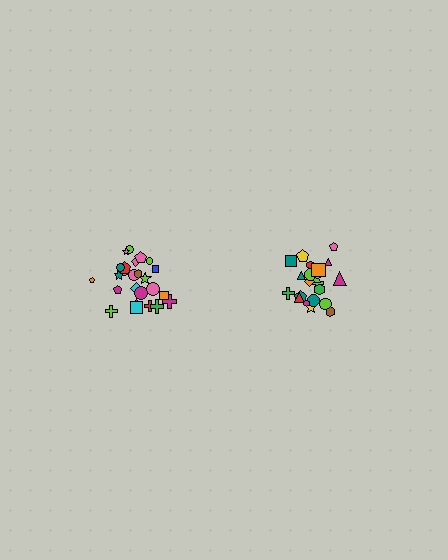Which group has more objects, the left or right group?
The left group.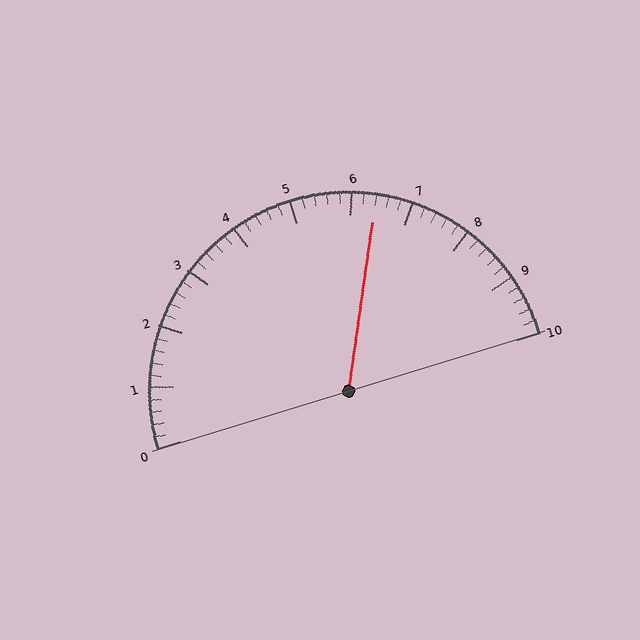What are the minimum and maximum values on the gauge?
The gauge ranges from 0 to 10.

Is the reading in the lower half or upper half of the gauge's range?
The reading is in the upper half of the range (0 to 10).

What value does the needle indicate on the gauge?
The needle indicates approximately 6.4.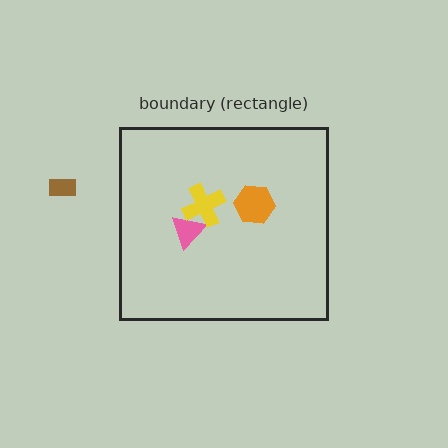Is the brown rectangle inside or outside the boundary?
Outside.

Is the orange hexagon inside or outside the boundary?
Inside.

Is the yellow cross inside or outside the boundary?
Inside.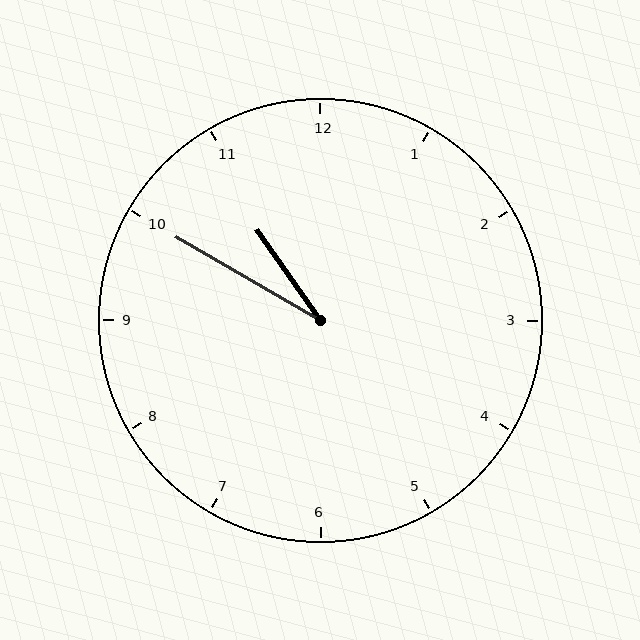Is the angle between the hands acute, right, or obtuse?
It is acute.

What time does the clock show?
10:50.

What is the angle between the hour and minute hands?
Approximately 25 degrees.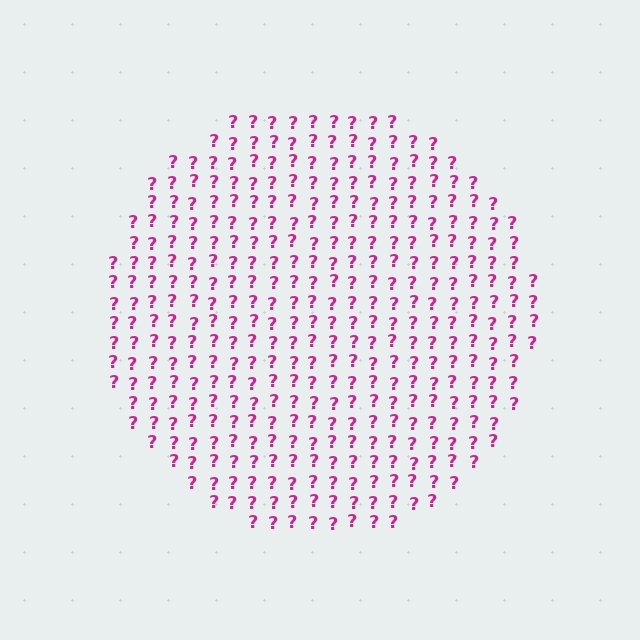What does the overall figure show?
The overall figure shows a circle.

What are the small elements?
The small elements are question marks.